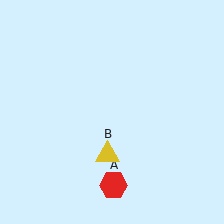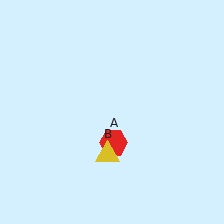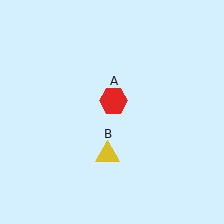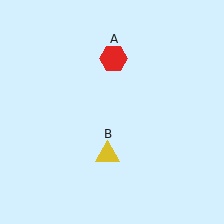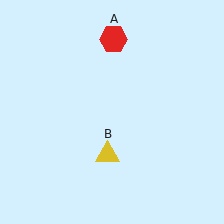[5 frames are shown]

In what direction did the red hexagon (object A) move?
The red hexagon (object A) moved up.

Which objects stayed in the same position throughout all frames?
Yellow triangle (object B) remained stationary.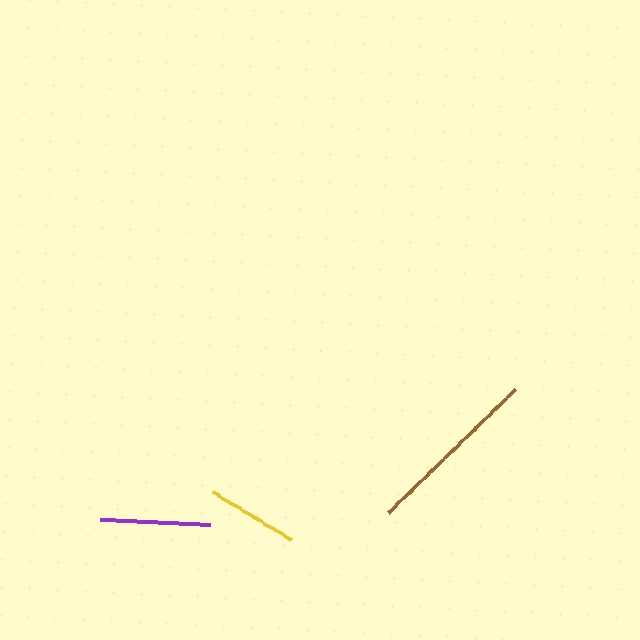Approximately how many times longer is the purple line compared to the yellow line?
The purple line is approximately 1.2 times the length of the yellow line.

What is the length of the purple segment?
The purple segment is approximately 110 pixels long.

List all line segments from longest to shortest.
From longest to shortest: brown, purple, yellow.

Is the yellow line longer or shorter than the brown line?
The brown line is longer than the yellow line.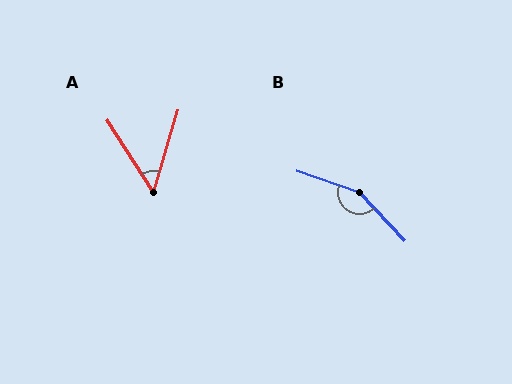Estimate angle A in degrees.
Approximately 49 degrees.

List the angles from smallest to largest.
A (49°), B (152°).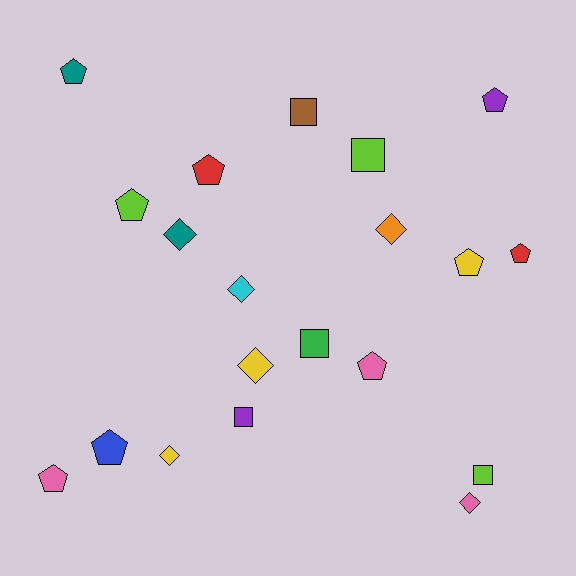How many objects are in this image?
There are 20 objects.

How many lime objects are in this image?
There are 3 lime objects.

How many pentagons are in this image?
There are 9 pentagons.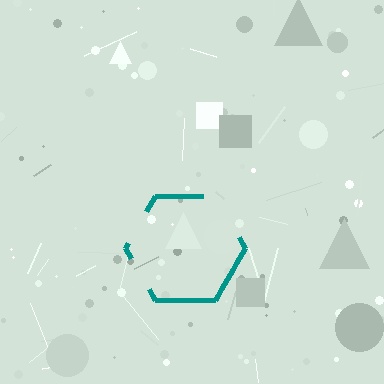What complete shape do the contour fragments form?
The contour fragments form a hexagon.